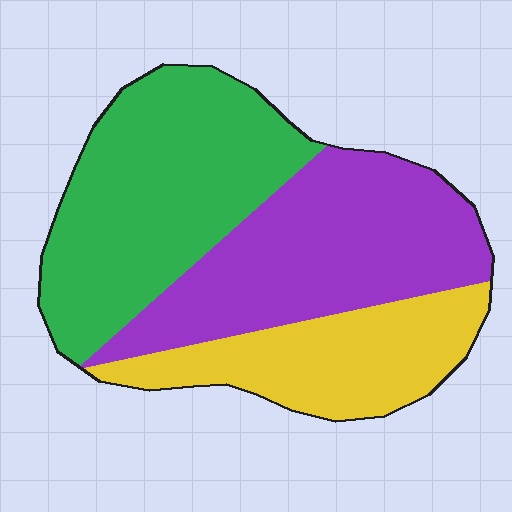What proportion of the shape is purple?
Purple covers roughly 35% of the shape.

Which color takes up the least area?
Yellow, at roughly 25%.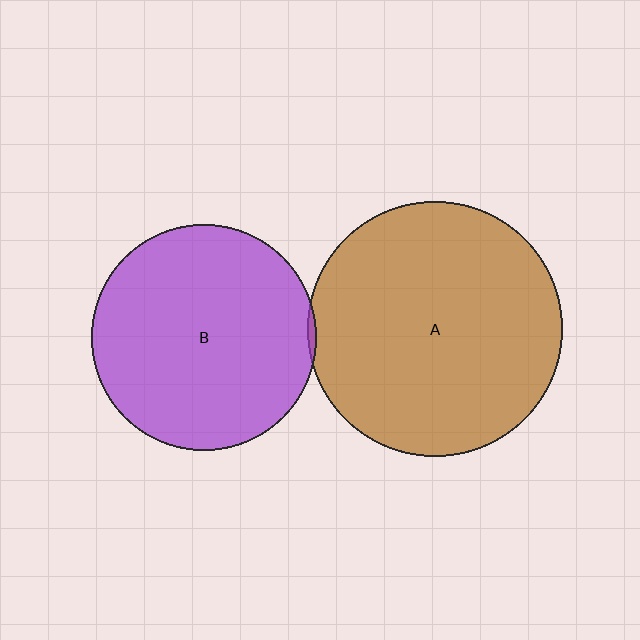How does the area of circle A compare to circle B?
Approximately 1.3 times.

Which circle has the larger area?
Circle A (brown).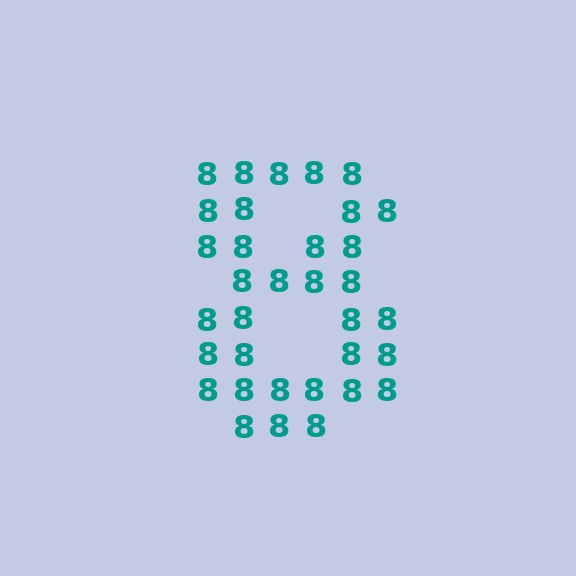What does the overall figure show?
The overall figure shows the digit 8.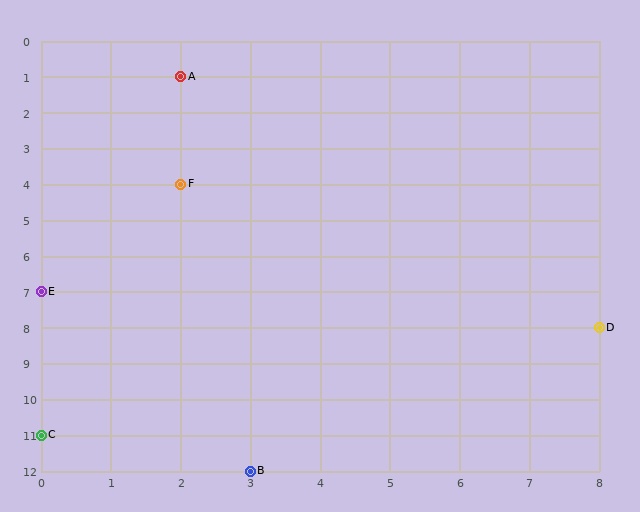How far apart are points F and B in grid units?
Points F and B are 1 column and 8 rows apart (about 8.1 grid units diagonally).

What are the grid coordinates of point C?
Point C is at grid coordinates (0, 11).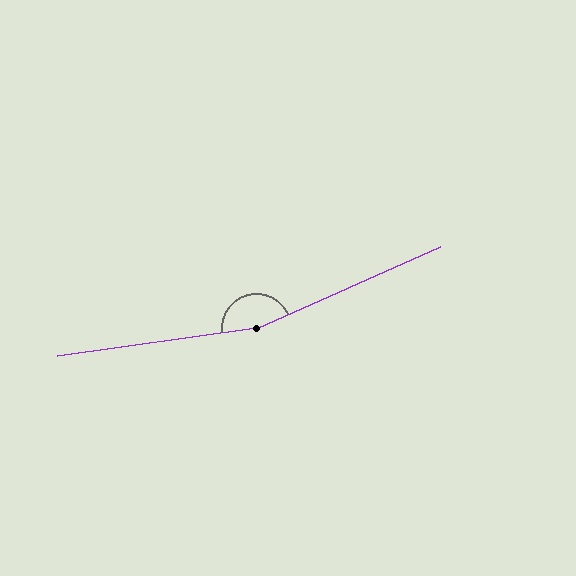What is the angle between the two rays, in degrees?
Approximately 164 degrees.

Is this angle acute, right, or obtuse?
It is obtuse.